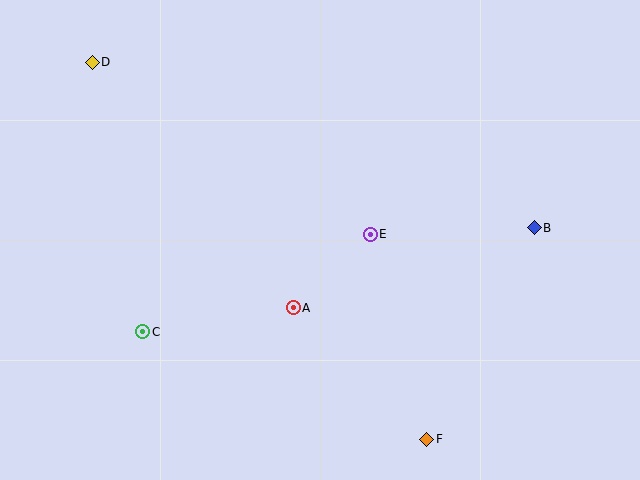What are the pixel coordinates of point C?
Point C is at (143, 332).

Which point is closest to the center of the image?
Point E at (370, 234) is closest to the center.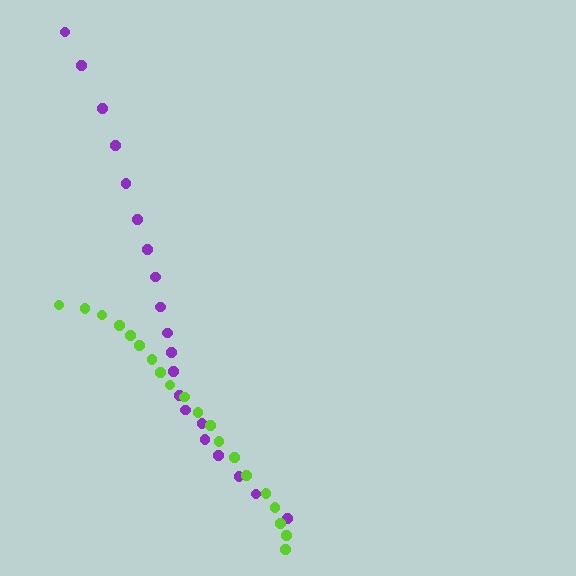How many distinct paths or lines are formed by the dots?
There are 2 distinct paths.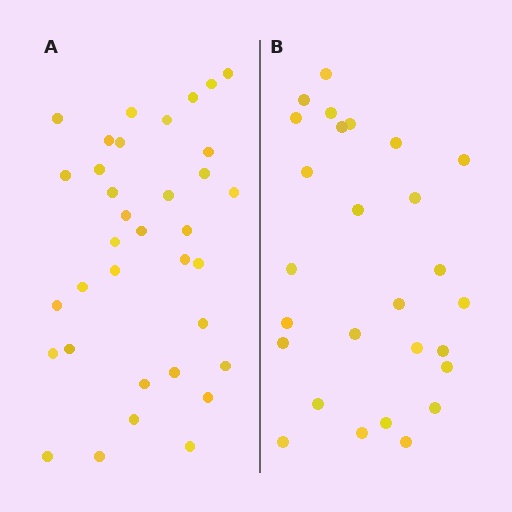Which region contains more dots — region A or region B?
Region A (the left region) has more dots.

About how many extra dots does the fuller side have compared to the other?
Region A has roughly 8 or so more dots than region B.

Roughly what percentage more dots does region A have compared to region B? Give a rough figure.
About 30% more.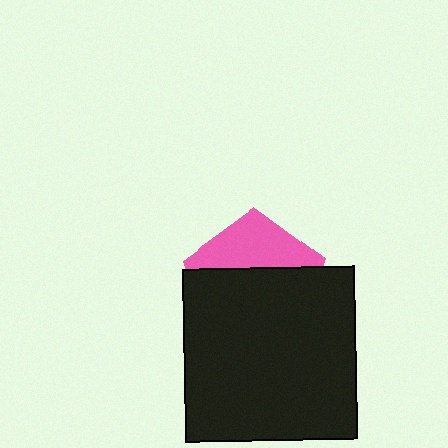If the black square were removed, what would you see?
You would see the complete pink pentagon.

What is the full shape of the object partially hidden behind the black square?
The partially hidden object is a pink pentagon.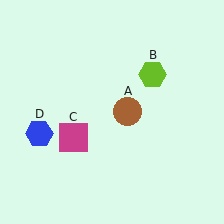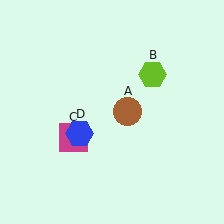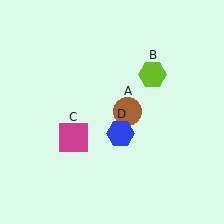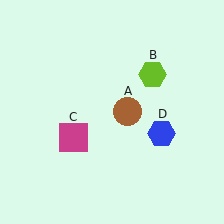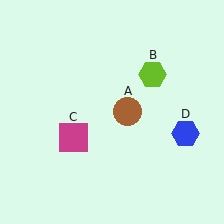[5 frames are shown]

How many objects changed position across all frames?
1 object changed position: blue hexagon (object D).